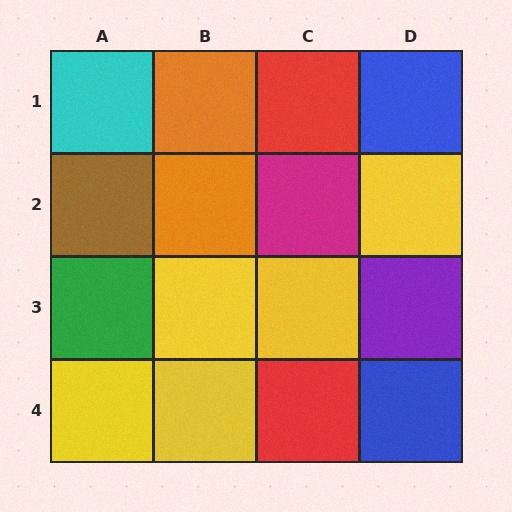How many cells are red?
2 cells are red.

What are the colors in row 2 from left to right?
Brown, orange, magenta, yellow.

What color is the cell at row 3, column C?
Yellow.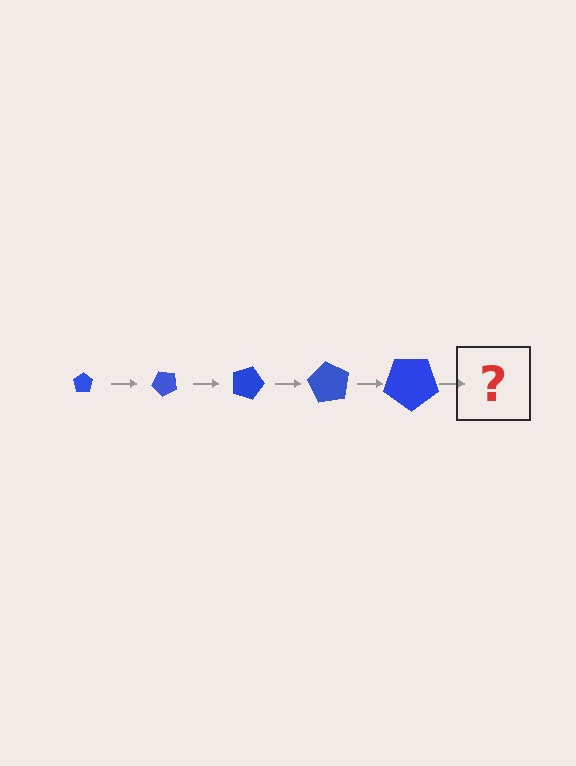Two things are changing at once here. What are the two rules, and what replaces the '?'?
The two rules are that the pentagon grows larger each step and it rotates 45 degrees each step. The '?' should be a pentagon, larger than the previous one and rotated 225 degrees from the start.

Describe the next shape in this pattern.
It should be a pentagon, larger than the previous one and rotated 225 degrees from the start.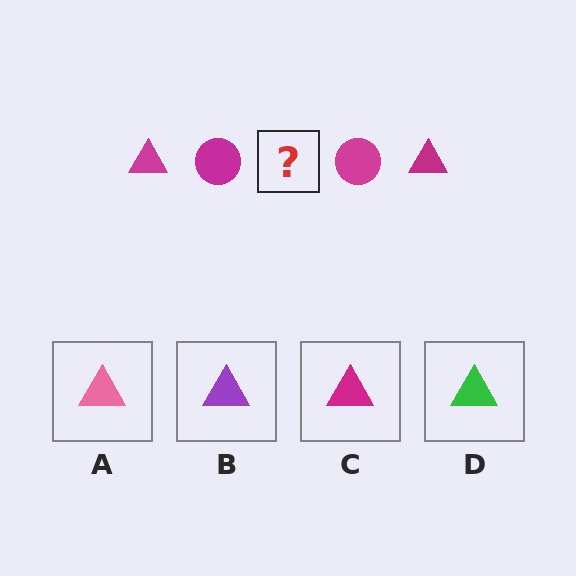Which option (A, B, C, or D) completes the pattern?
C.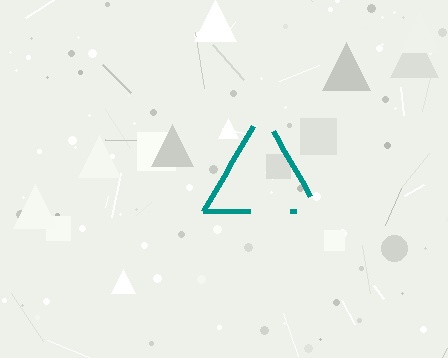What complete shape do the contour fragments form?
The contour fragments form a triangle.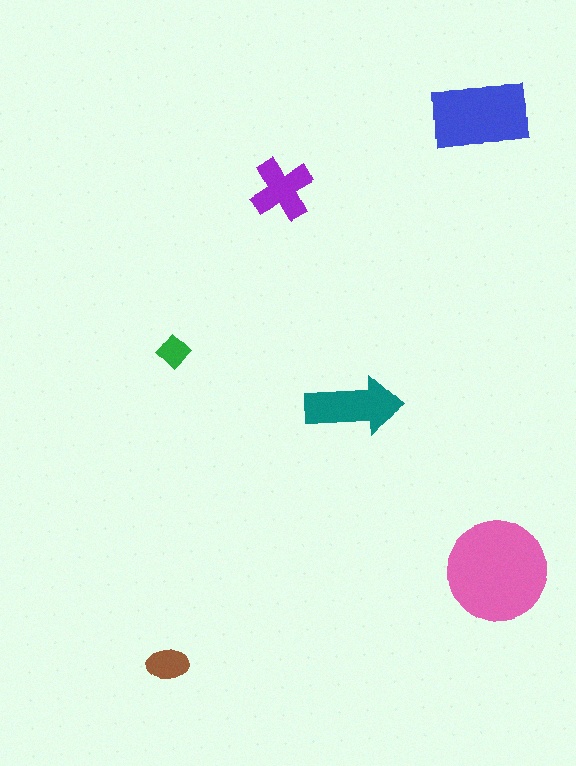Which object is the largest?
The pink circle.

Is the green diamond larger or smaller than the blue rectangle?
Smaller.